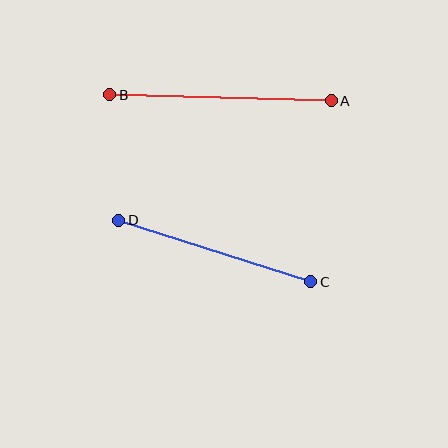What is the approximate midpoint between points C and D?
The midpoint is at approximately (215, 251) pixels.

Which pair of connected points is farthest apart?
Points A and B are farthest apart.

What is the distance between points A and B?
The distance is approximately 222 pixels.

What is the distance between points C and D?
The distance is approximately 202 pixels.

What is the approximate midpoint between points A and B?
The midpoint is at approximately (220, 98) pixels.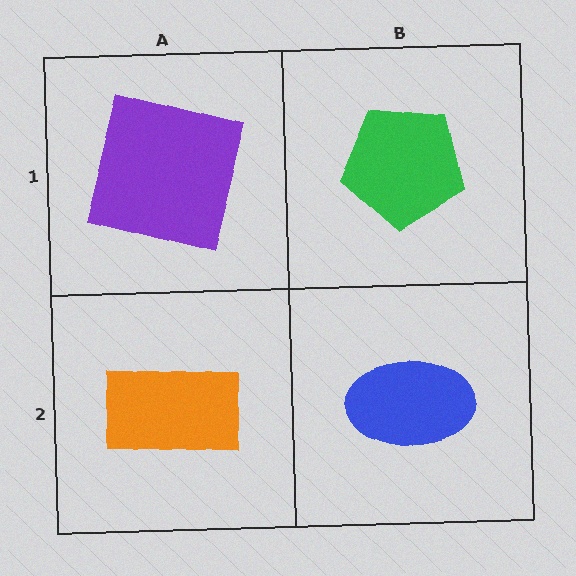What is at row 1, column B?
A green pentagon.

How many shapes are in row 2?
2 shapes.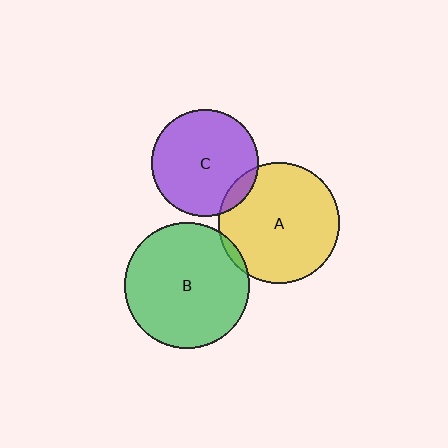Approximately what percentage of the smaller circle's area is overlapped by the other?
Approximately 5%.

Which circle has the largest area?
Circle B (green).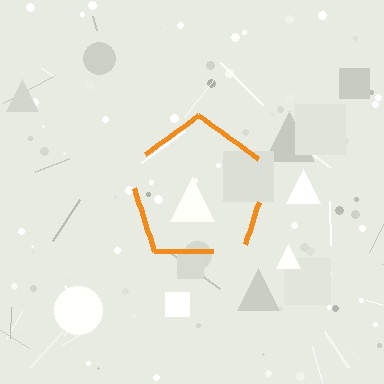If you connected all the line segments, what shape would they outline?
They would outline a pentagon.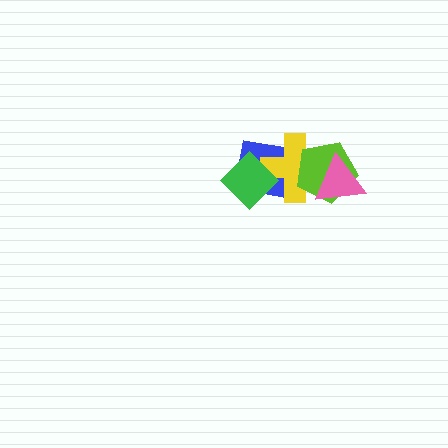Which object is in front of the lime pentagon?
The pink triangle is in front of the lime pentagon.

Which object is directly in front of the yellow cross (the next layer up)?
The lime pentagon is directly in front of the yellow cross.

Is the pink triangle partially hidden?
No, no other shape covers it.